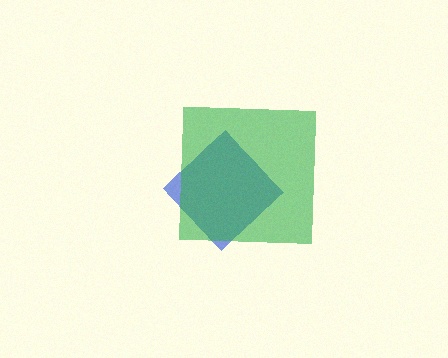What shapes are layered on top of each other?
The layered shapes are: a blue diamond, a green square.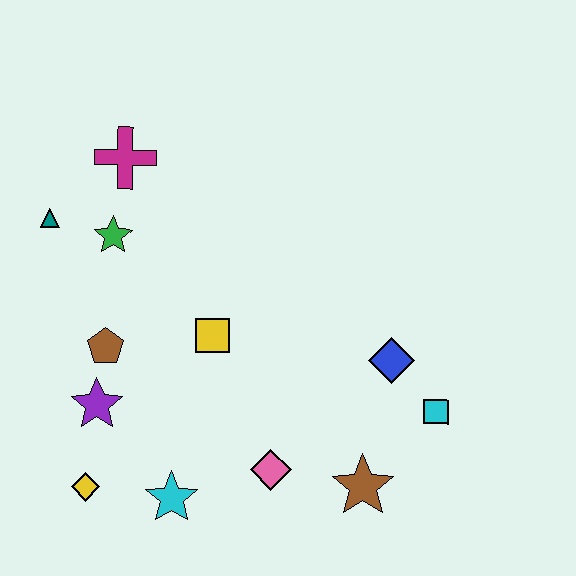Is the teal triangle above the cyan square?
Yes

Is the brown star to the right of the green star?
Yes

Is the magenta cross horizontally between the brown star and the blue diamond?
No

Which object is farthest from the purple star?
The cyan square is farthest from the purple star.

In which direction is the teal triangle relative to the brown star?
The teal triangle is to the left of the brown star.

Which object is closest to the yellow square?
The brown pentagon is closest to the yellow square.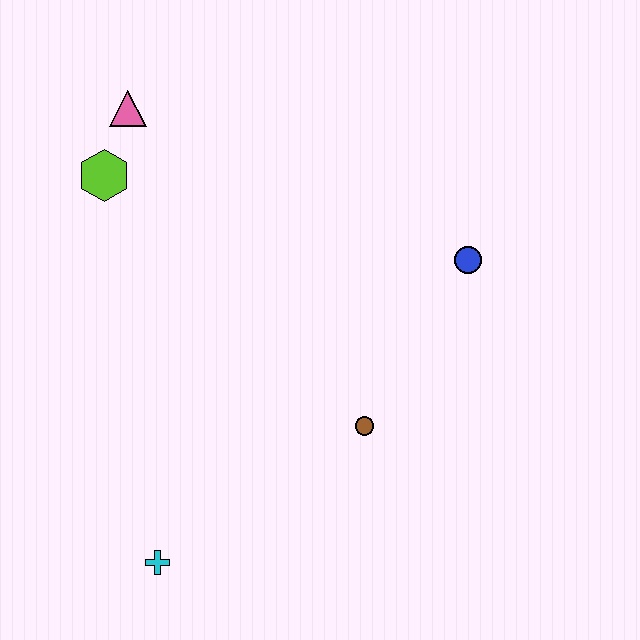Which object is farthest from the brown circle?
The pink triangle is farthest from the brown circle.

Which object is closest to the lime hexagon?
The pink triangle is closest to the lime hexagon.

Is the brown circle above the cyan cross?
Yes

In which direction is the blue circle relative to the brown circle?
The blue circle is above the brown circle.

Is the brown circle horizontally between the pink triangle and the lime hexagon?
No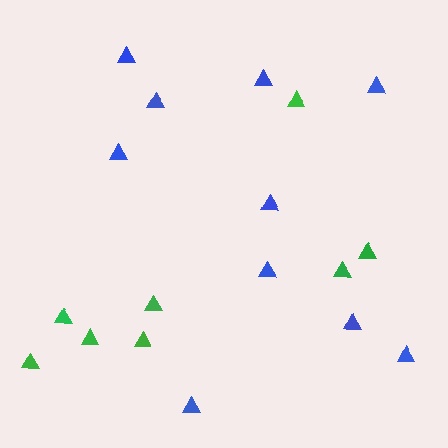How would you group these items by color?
There are 2 groups: one group of blue triangles (10) and one group of green triangles (8).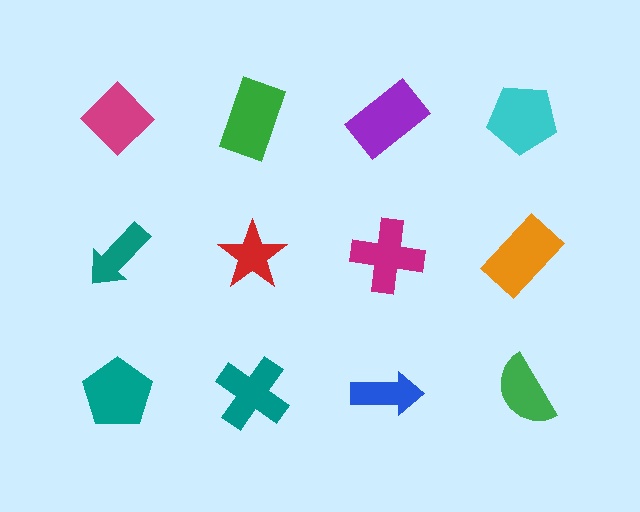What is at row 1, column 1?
A magenta diamond.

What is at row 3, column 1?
A teal pentagon.